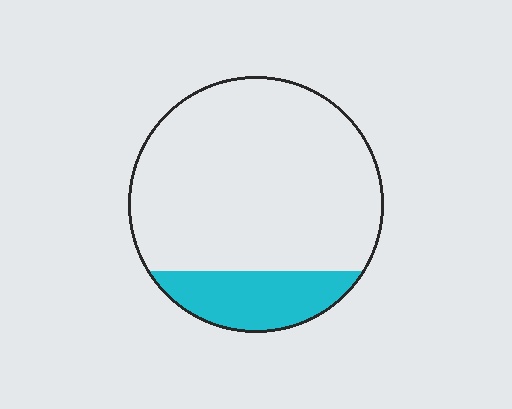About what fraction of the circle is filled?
About one fifth (1/5).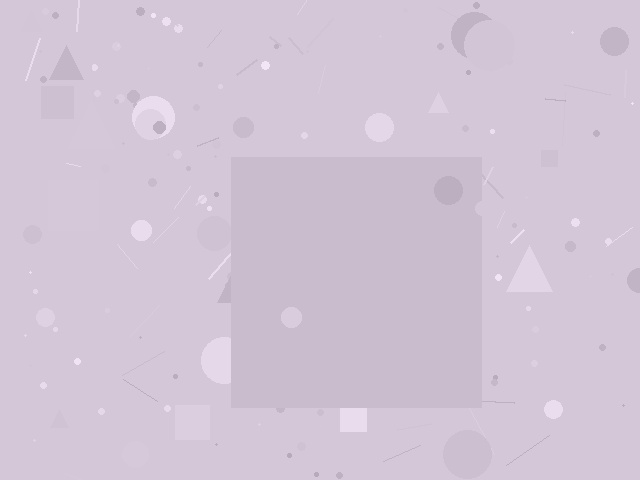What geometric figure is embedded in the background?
A square is embedded in the background.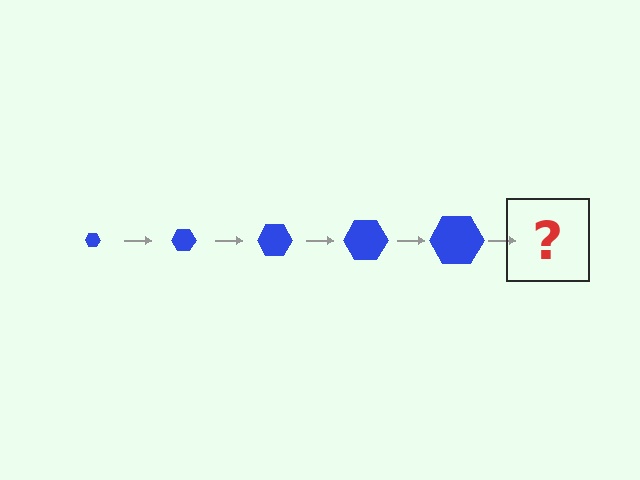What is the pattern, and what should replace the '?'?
The pattern is that the hexagon gets progressively larger each step. The '?' should be a blue hexagon, larger than the previous one.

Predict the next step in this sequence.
The next step is a blue hexagon, larger than the previous one.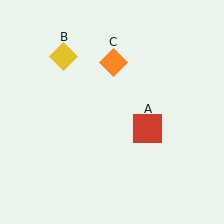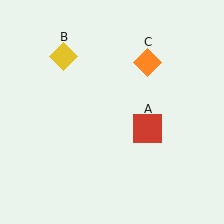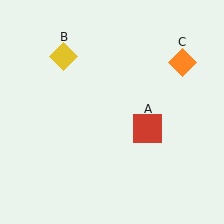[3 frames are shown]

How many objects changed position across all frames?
1 object changed position: orange diamond (object C).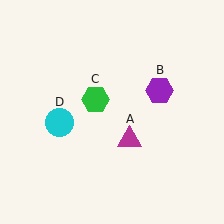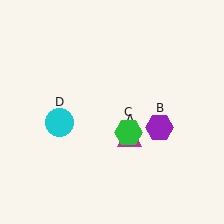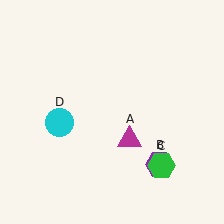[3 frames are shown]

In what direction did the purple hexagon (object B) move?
The purple hexagon (object B) moved down.